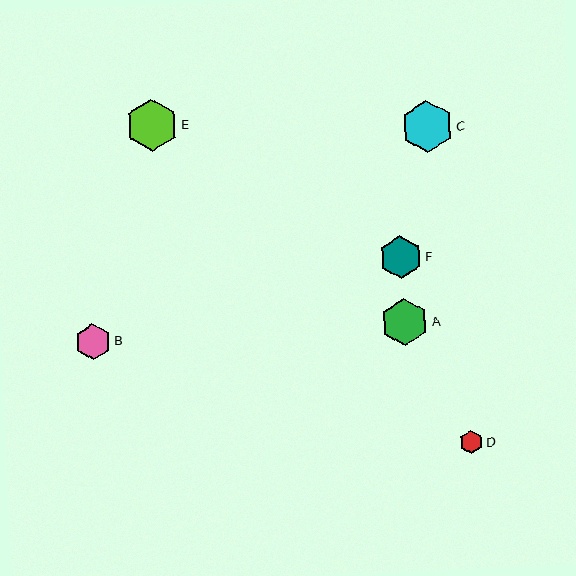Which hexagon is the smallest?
Hexagon D is the smallest with a size of approximately 23 pixels.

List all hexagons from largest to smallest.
From largest to smallest: C, E, A, F, B, D.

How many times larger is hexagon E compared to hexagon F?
Hexagon E is approximately 1.2 times the size of hexagon F.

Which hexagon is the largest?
Hexagon C is the largest with a size of approximately 52 pixels.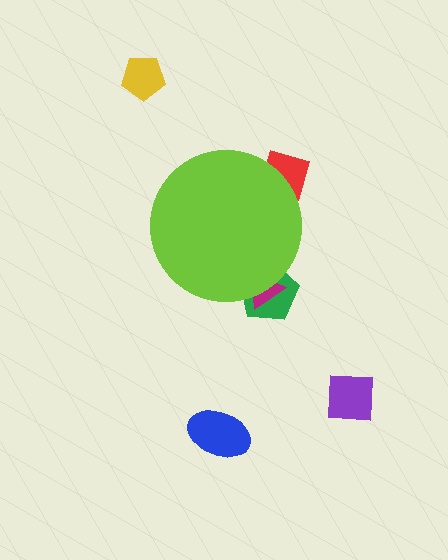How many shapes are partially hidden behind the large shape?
3 shapes are partially hidden.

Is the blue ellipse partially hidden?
No, the blue ellipse is fully visible.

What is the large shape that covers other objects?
A lime circle.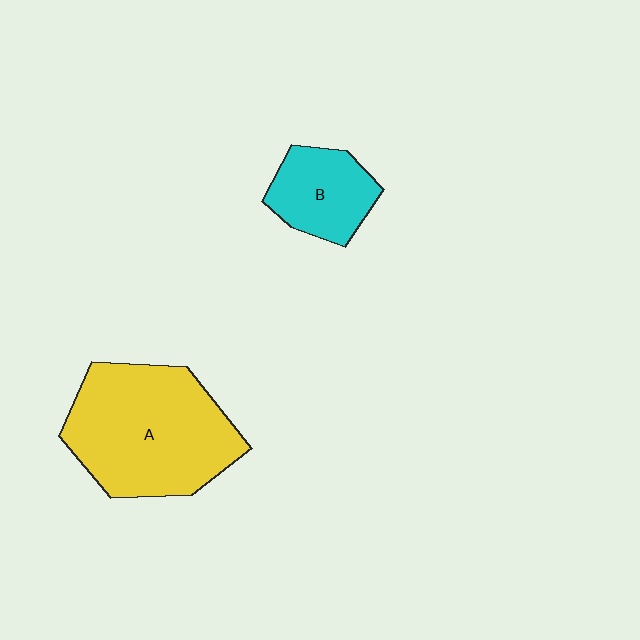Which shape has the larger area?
Shape A (yellow).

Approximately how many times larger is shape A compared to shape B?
Approximately 2.3 times.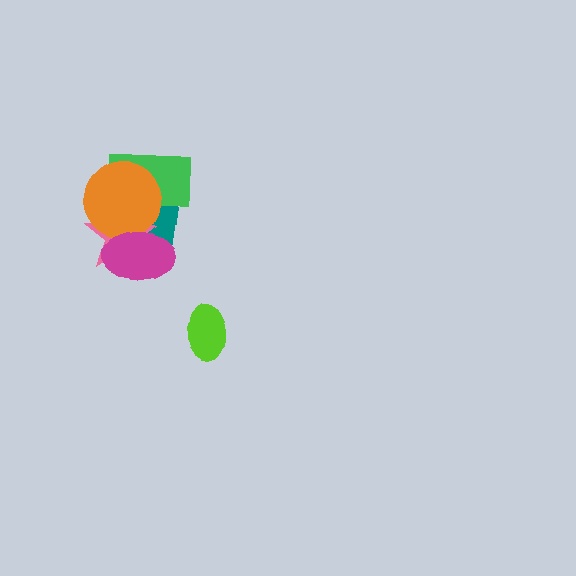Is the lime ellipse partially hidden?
No, no other shape covers it.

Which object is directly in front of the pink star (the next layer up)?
The green rectangle is directly in front of the pink star.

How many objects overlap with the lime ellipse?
0 objects overlap with the lime ellipse.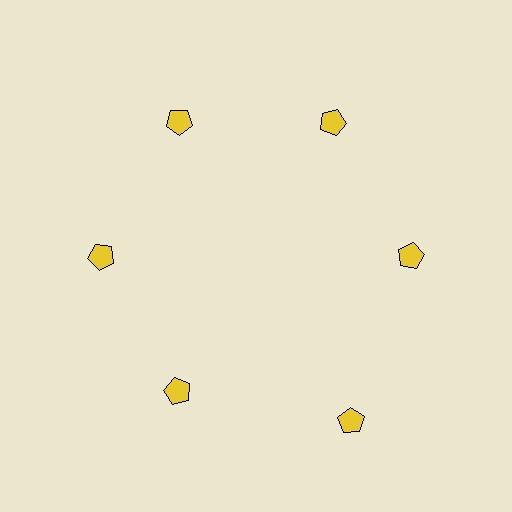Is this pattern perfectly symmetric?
No. The 6 yellow pentagons are arranged in a ring, but one element near the 5 o'clock position is pushed outward from the center, breaking the 6-fold rotational symmetry.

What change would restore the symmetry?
The symmetry would be restored by moving it inward, back onto the ring so that all 6 pentagons sit at equal angles and equal distance from the center.